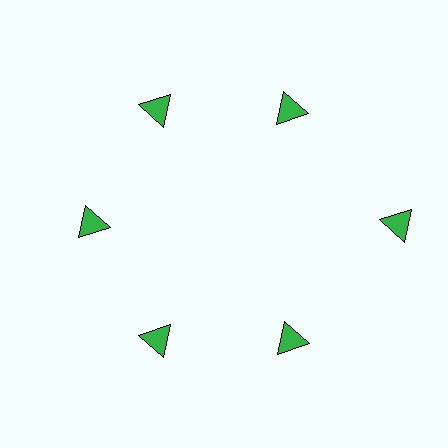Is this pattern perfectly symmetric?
No. The 6 green triangles are arranged in a ring, but one element near the 3 o'clock position is pushed outward from the center, breaking the 6-fold rotational symmetry.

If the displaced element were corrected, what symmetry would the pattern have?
It would have 6-fold rotational symmetry — the pattern would map onto itself every 60 degrees.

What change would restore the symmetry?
The symmetry would be restored by moving it inward, back onto the ring so that all 6 triangles sit at equal angles and equal distance from the center.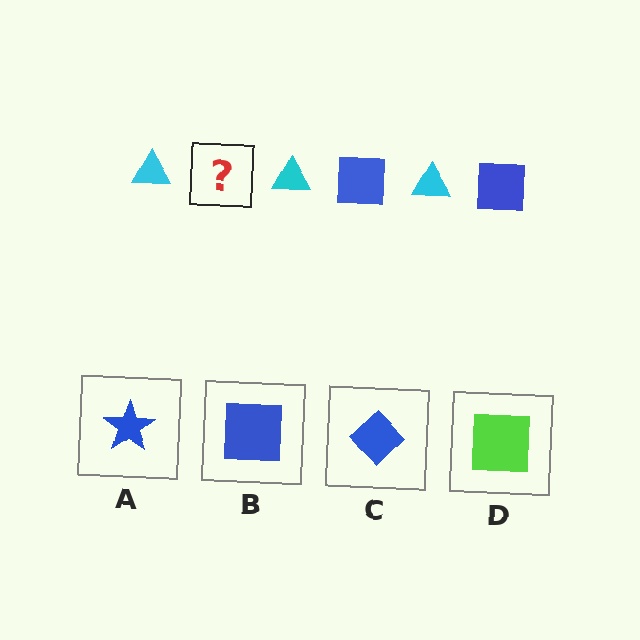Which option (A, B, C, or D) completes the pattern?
B.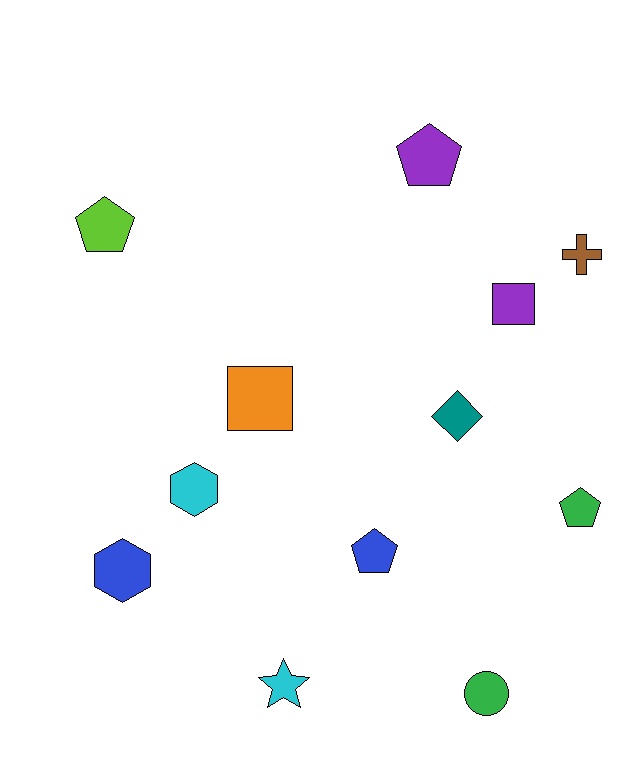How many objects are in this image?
There are 12 objects.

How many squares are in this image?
There are 2 squares.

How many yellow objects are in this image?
There are no yellow objects.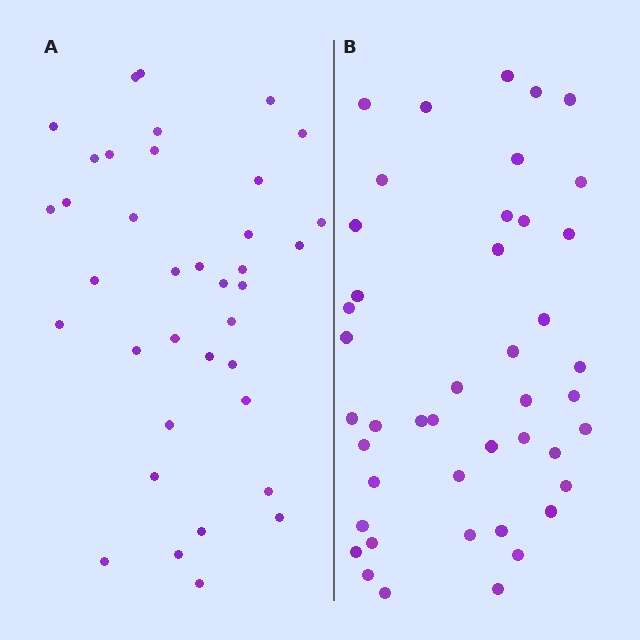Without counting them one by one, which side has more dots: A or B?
Region B (the right region) has more dots.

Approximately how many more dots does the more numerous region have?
Region B has roughly 8 or so more dots than region A.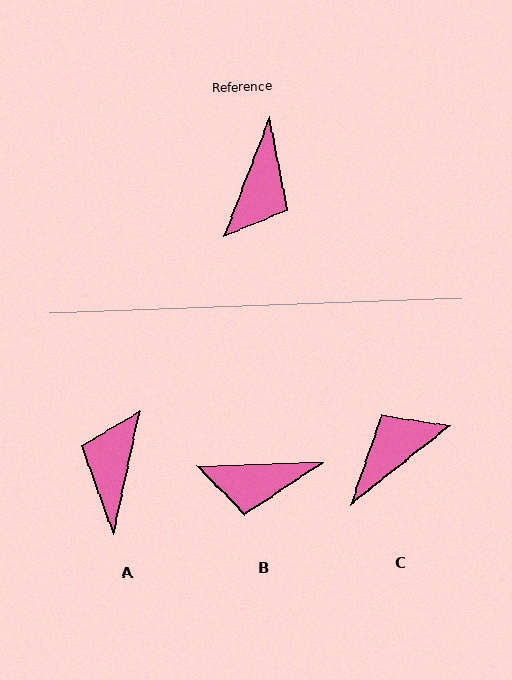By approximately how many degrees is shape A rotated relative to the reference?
Approximately 171 degrees clockwise.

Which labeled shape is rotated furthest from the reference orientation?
A, about 171 degrees away.